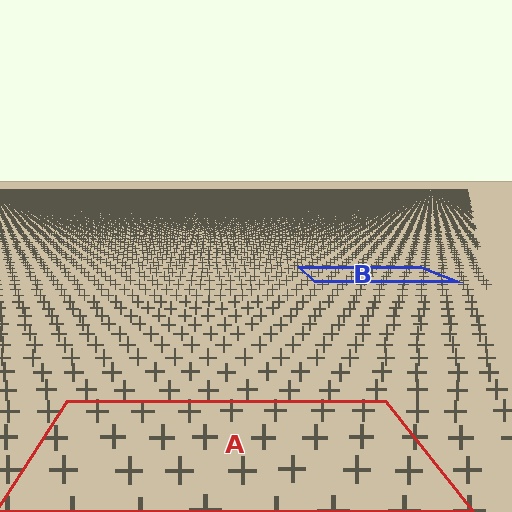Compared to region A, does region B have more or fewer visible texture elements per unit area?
Region B has more texture elements per unit area — they are packed more densely because it is farther away.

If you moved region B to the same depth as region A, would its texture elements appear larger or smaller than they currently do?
They would appear larger. At a closer depth, the same texture elements are projected at a bigger on-screen size.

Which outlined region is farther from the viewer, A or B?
Region B is farther from the viewer — the texture elements inside it appear smaller and more densely packed.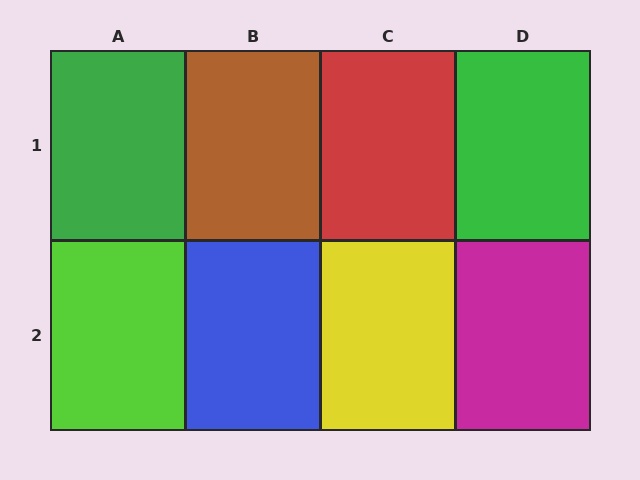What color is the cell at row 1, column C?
Red.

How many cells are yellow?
1 cell is yellow.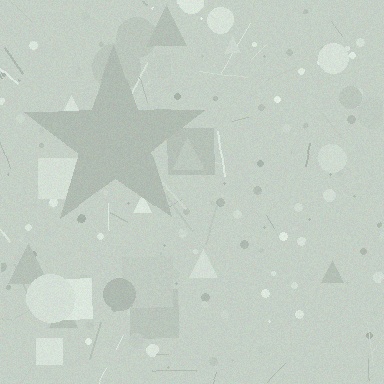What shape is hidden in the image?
A star is hidden in the image.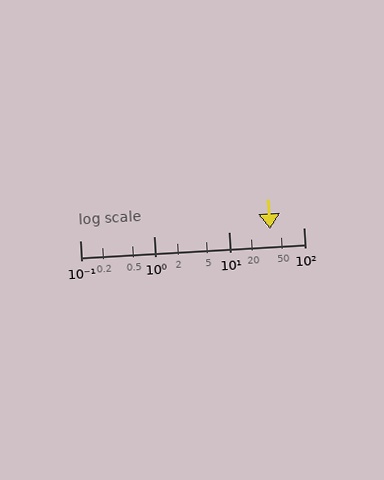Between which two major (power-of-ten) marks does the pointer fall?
The pointer is between 10 and 100.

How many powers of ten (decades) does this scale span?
The scale spans 3 decades, from 0.1 to 100.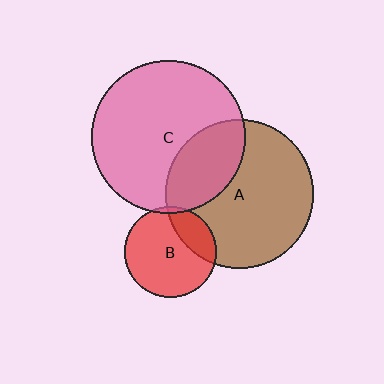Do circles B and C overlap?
Yes.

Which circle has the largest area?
Circle C (pink).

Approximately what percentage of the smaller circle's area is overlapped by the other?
Approximately 5%.